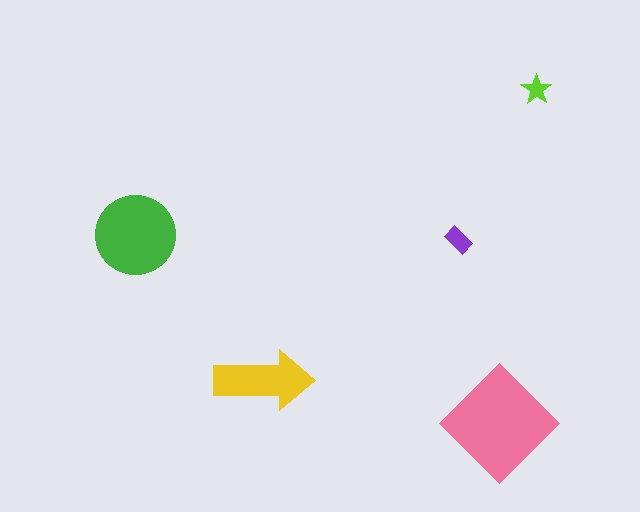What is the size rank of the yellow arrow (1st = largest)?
3rd.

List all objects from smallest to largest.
The lime star, the purple rectangle, the yellow arrow, the green circle, the pink diamond.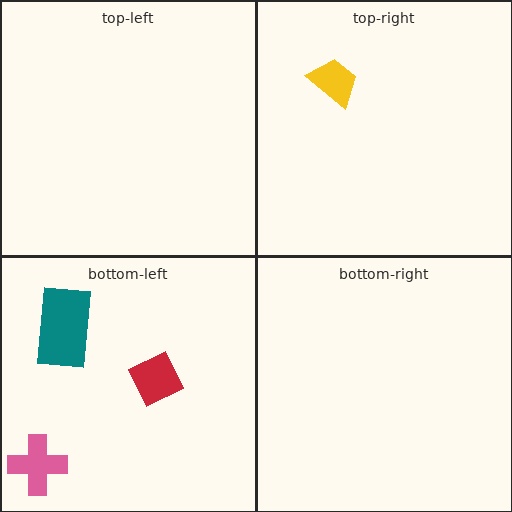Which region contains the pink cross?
The bottom-left region.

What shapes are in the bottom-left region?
The teal rectangle, the pink cross, the red diamond.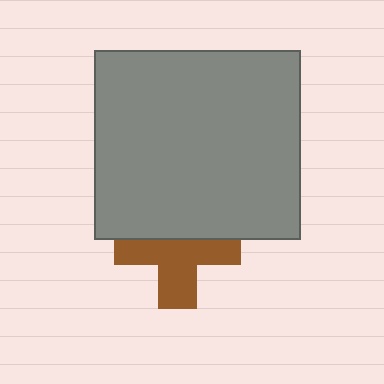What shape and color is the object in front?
The object in front is a gray rectangle.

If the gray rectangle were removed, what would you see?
You would see the complete brown cross.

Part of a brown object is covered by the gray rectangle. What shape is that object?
It is a cross.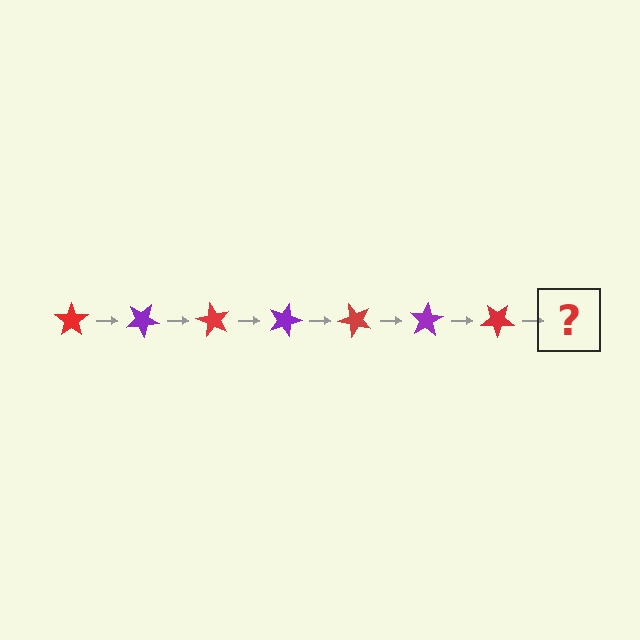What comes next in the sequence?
The next element should be a purple star, rotated 210 degrees from the start.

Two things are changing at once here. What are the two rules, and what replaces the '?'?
The two rules are that it rotates 30 degrees each step and the color cycles through red and purple. The '?' should be a purple star, rotated 210 degrees from the start.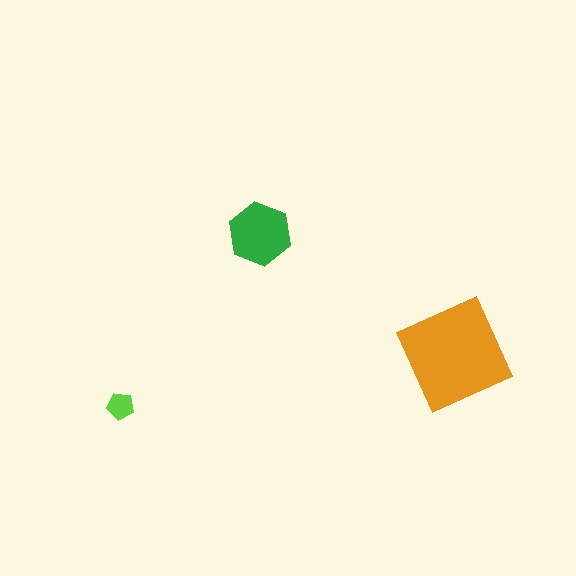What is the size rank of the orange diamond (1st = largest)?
1st.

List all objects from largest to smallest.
The orange diamond, the green hexagon, the lime pentagon.